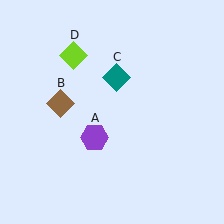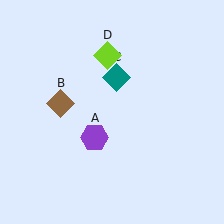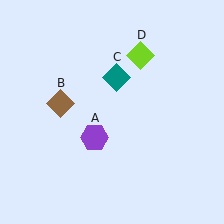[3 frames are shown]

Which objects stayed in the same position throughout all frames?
Purple hexagon (object A) and brown diamond (object B) and teal diamond (object C) remained stationary.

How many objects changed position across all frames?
1 object changed position: lime diamond (object D).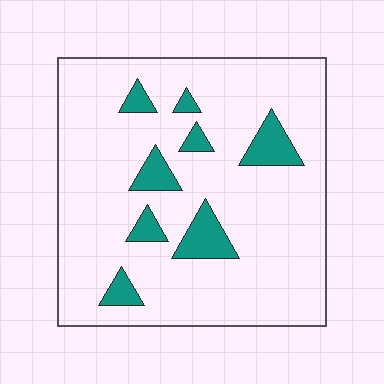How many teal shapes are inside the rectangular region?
8.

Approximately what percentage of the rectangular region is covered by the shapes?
Approximately 10%.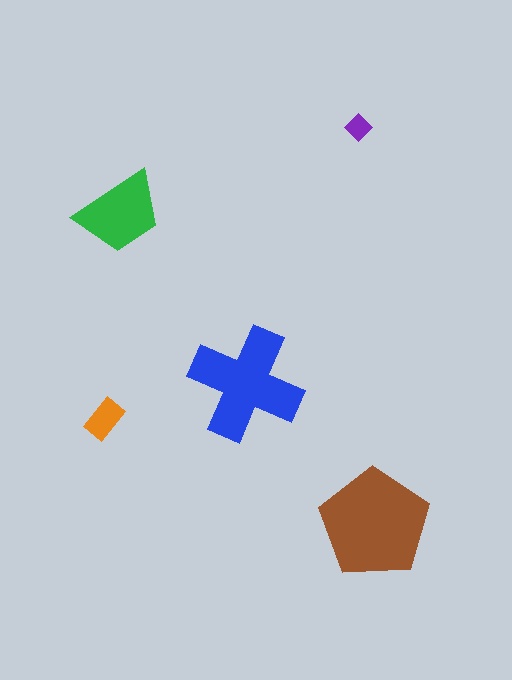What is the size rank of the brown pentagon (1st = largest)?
1st.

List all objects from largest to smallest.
The brown pentagon, the blue cross, the green trapezoid, the orange rectangle, the purple diamond.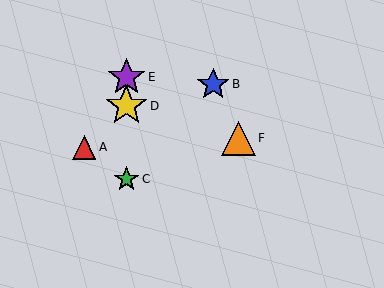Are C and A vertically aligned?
No, C is at x≈126 and A is at x≈84.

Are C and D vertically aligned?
Yes, both are at x≈126.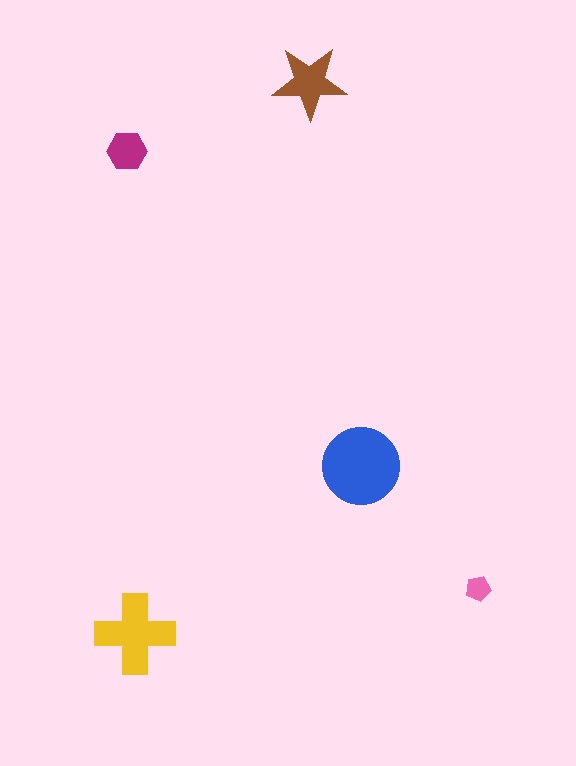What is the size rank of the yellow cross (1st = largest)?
2nd.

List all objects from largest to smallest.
The blue circle, the yellow cross, the brown star, the magenta hexagon, the pink pentagon.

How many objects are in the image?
There are 5 objects in the image.